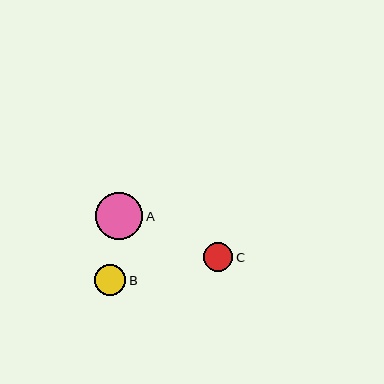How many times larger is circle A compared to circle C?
Circle A is approximately 1.6 times the size of circle C.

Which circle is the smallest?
Circle C is the smallest with a size of approximately 29 pixels.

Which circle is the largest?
Circle A is the largest with a size of approximately 47 pixels.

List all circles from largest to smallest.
From largest to smallest: A, B, C.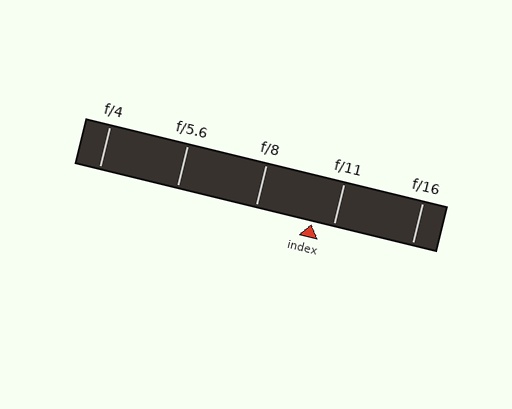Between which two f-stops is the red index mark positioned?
The index mark is between f/8 and f/11.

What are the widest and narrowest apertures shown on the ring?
The widest aperture shown is f/4 and the narrowest is f/16.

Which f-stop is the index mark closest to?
The index mark is closest to f/11.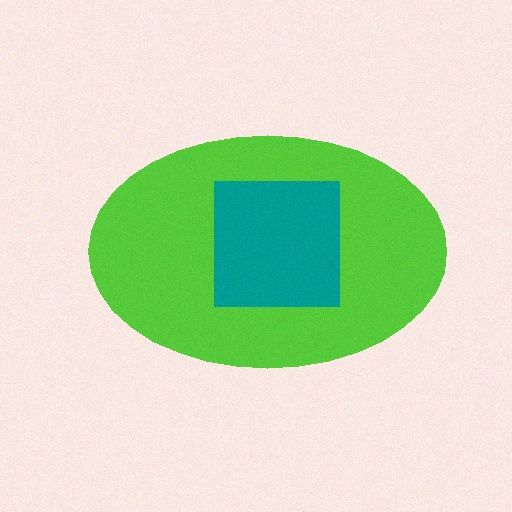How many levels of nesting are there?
2.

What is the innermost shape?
The teal square.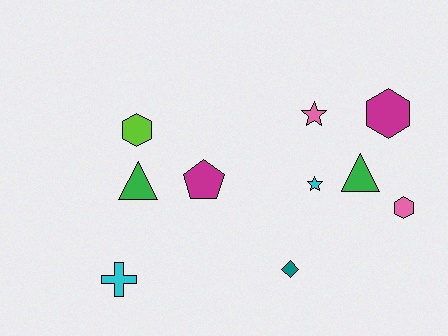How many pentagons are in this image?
There is 1 pentagon.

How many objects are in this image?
There are 10 objects.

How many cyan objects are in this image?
There are 2 cyan objects.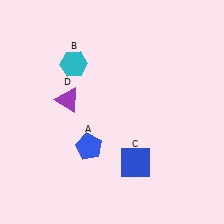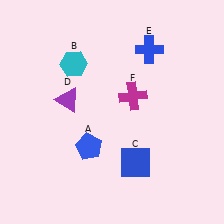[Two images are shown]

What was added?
A blue cross (E), a magenta cross (F) were added in Image 2.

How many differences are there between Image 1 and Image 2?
There are 2 differences between the two images.